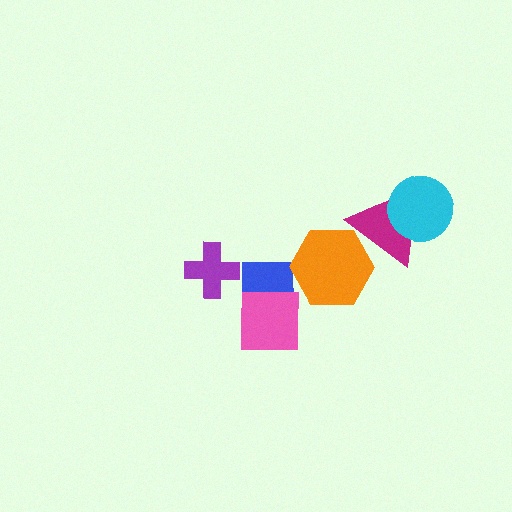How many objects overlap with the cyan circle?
1 object overlaps with the cyan circle.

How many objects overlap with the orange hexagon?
1 object overlaps with the orange hexagon.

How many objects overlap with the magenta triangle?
2 objects overlap with the magenta triangle.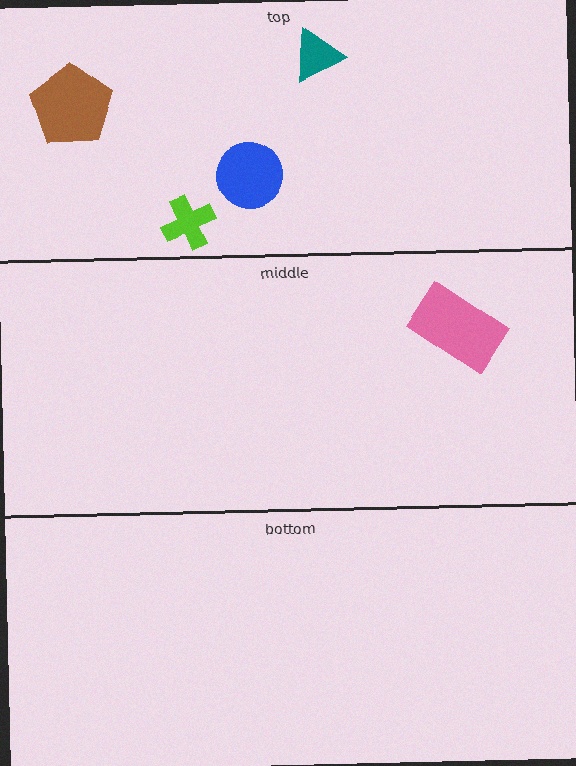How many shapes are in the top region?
4.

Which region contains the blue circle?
The top region.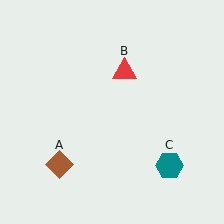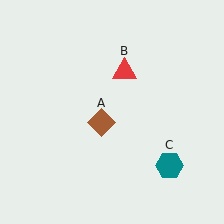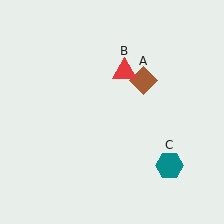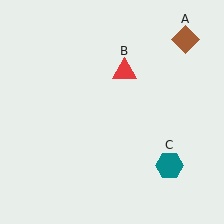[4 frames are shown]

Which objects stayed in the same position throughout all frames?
Red triangle (object B) and teal hexagon (object C) remained stationary.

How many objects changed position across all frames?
1 object changed position: brown diamond (object A).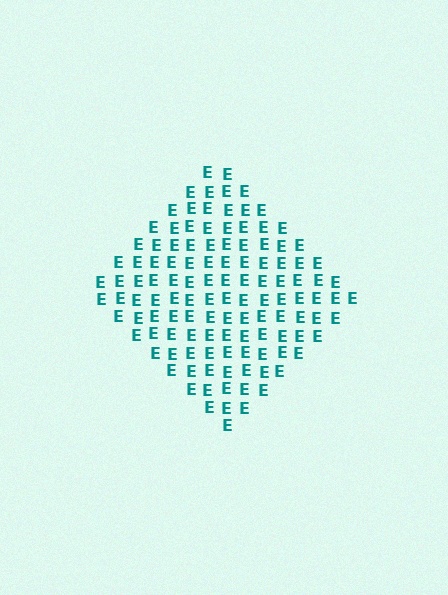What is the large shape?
The large shape is a diamond.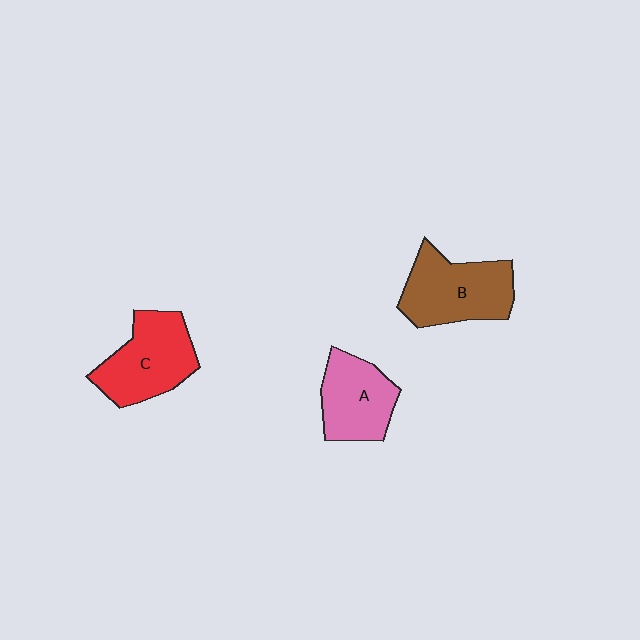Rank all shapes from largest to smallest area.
From largest to smallest: B (brown), C (red), A (pink).